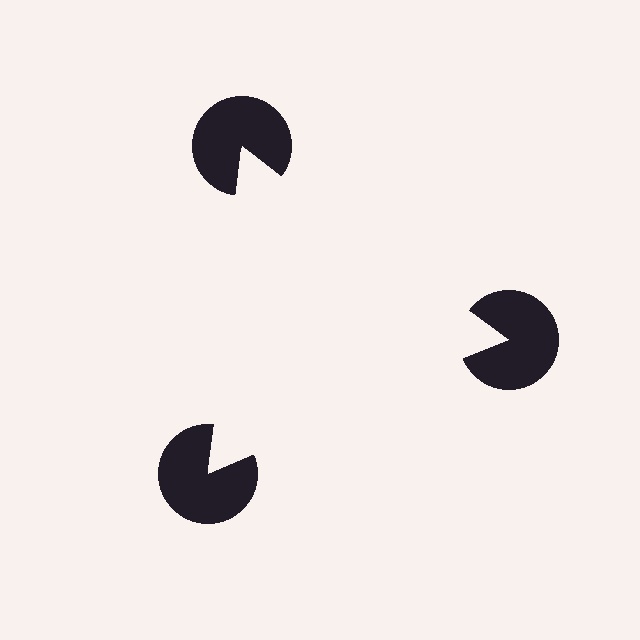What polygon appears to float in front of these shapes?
An illusory triangle — its edges are inferred from the aligned wedge cuts in the pac-man discs, not physically drawn.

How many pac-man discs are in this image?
There are 3 — one at each vertex of the illusory triangle.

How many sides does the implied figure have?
3 sides.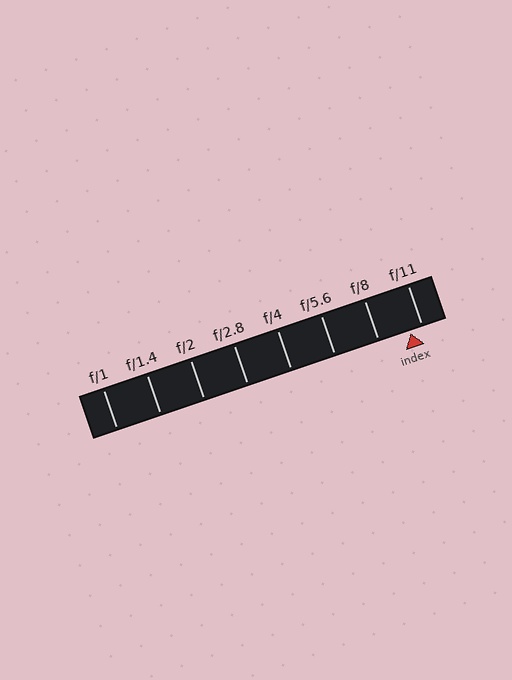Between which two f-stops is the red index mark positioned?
The index mark is between f/8 and f/11.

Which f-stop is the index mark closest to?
The index mark is closest to f/11.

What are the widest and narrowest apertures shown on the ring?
The widest aperture shown is f/1 and the narrowest is f/11.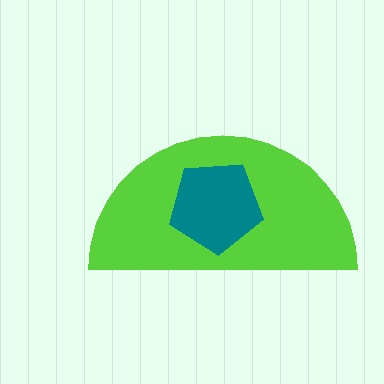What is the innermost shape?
The teal pentagon.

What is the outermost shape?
The lime semicircle.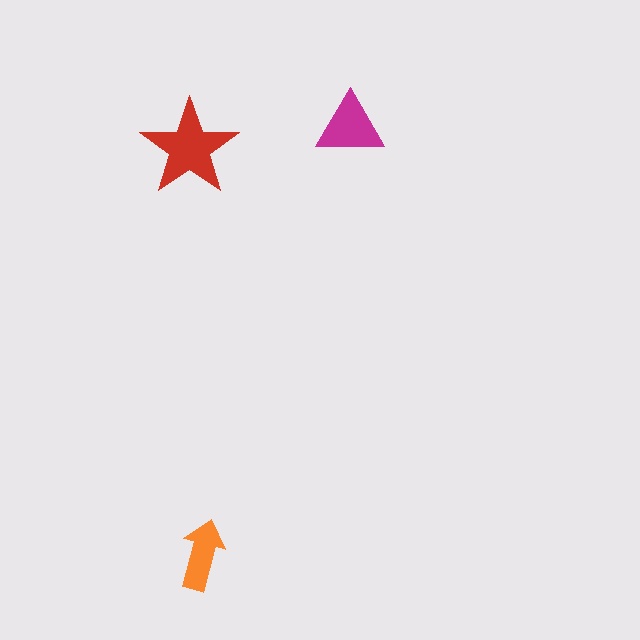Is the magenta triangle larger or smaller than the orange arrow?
Larger.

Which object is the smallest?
The orange arrow.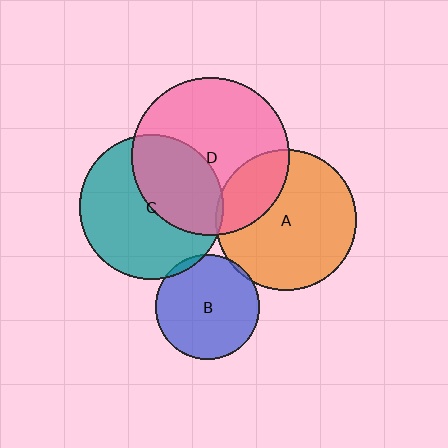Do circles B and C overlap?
Yes.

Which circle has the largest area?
Circle D (pink).